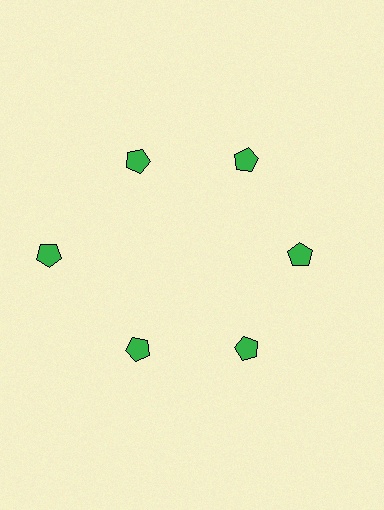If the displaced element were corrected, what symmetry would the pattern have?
It would have 6-fold rotational symmetry — the pattern would map onto itself every 60 degrees.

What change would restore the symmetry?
The symmetry would be restored by moving it inward, back onto the ring so that all 6 pentagons sit at equal angles and equal distance from the center.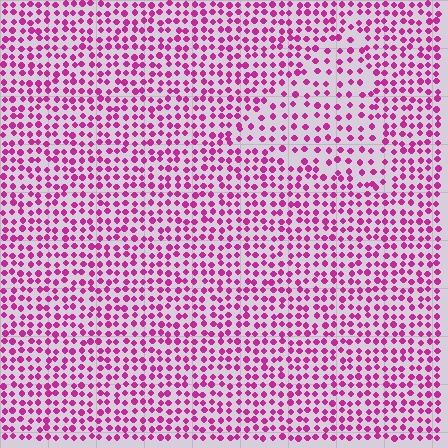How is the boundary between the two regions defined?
The boundary is defined by a change in element density (approximately 1.6x ratio). All elements are the same color, size, and shape.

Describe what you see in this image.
The image contains small magenta elements arranged at two different densities. A triangle-shaped region is visible where the elements are less densely packed than the surrounding area.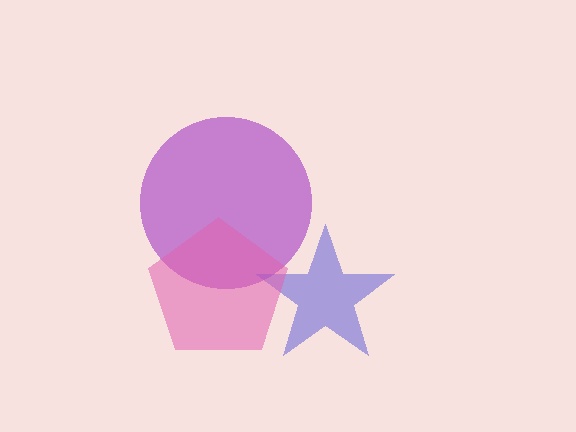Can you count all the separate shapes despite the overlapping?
Yes, there are 3 separate shapes.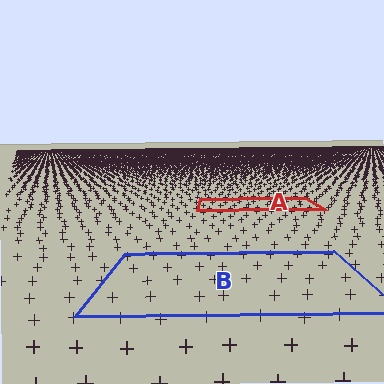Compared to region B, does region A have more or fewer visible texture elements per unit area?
Region A has more texture elements per unit area — they are packed more densely because it is farther away.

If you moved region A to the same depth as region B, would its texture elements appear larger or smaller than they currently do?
They would appear larger. At a closer depth, the same texture elements are projected at a bigger on-screen size.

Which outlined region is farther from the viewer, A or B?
Region A is farther from the viewer — the texture elements inside it appear smaller and more densely packed.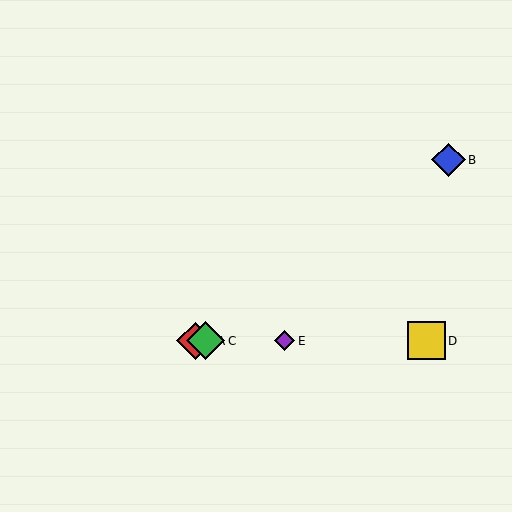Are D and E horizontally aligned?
Yes, both are at y≈341.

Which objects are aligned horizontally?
Objects A, C, D, E are aligned horizontally.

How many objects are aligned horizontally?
4 objects (A, C, D, E) are aligned horizontally.